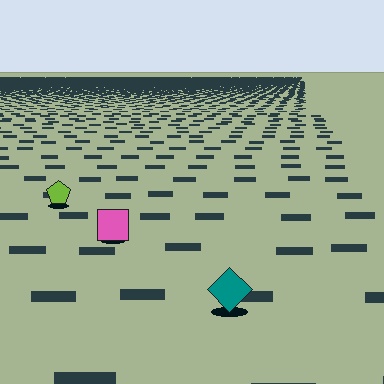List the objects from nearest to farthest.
From nearest to farthest: the teal diamond, the pink square, the lime pentagon.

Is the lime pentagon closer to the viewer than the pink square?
No. The pink square is closer — you can tell from the texture gradient: the ground texture is coarser near it.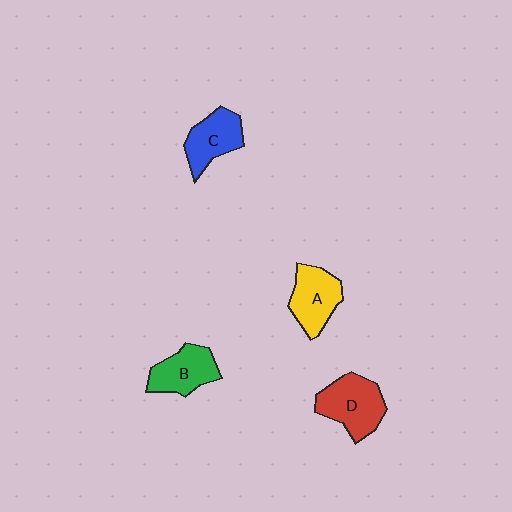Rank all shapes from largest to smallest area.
From largest to smallest: D (red), A (yellow), B (green), C (blue).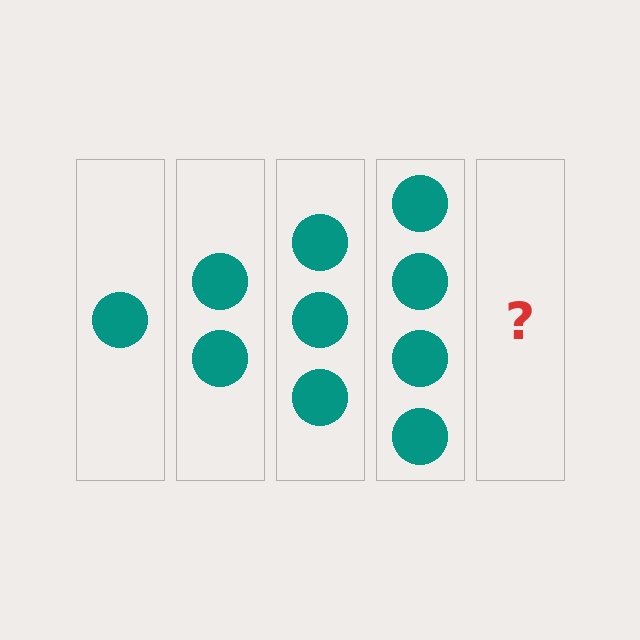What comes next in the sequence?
The next element should be 5 circles.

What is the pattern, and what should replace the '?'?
The pattern is that each step adds one more circle. The '?' should be 5 circles.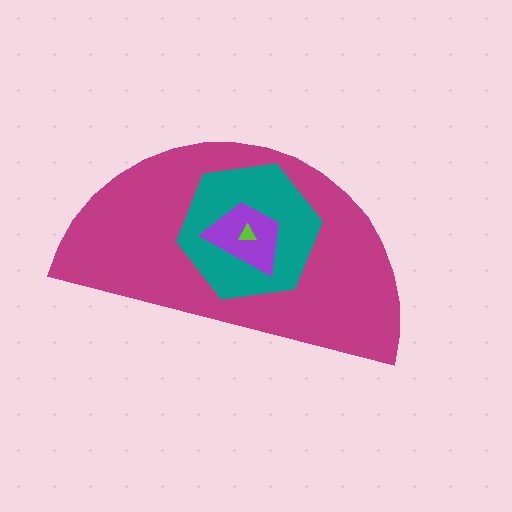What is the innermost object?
The lime triangle.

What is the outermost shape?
The magenta semicircle.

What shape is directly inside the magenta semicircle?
The teal hexagon.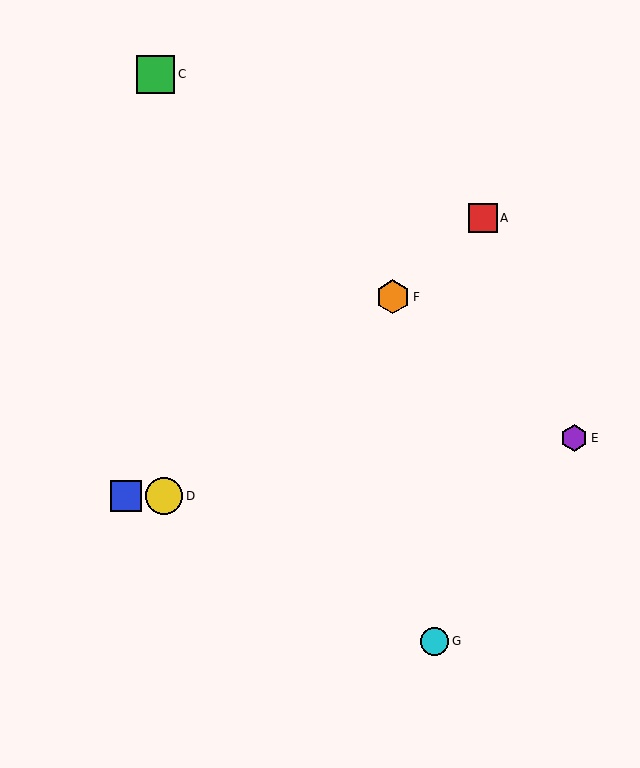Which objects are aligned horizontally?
Objects B, D are aligned horizontally.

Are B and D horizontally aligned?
Yes, both are at y≈496.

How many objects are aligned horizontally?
2 objects (B, D) are aligned horizontally.